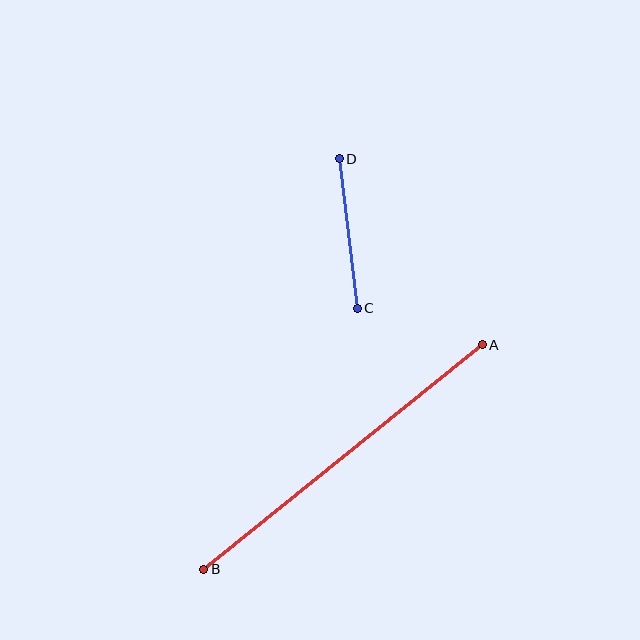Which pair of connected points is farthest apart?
Points A and B are farthest apart.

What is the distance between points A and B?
The distance is approximately 358 pixels.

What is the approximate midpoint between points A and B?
The midpoint is at approximately (343, 457) pixels.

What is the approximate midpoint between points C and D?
The midpoint is at approximately (348, 234) pixels.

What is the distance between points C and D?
The distance is approximately 151 pixels.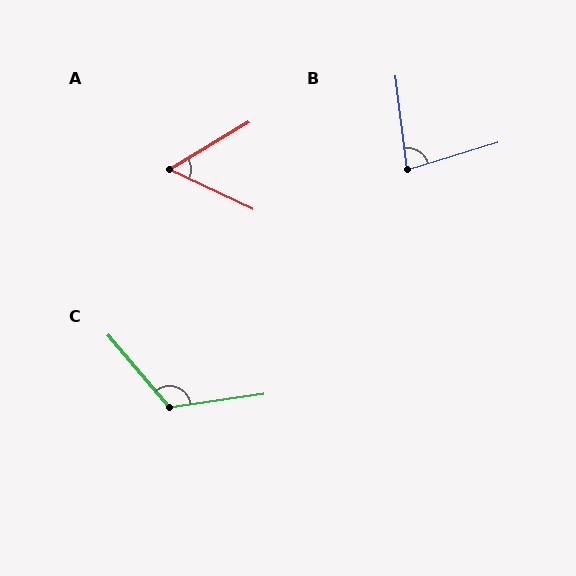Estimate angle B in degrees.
Approximately 80 degrees.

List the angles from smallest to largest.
A (56°), B (80°), C (122°).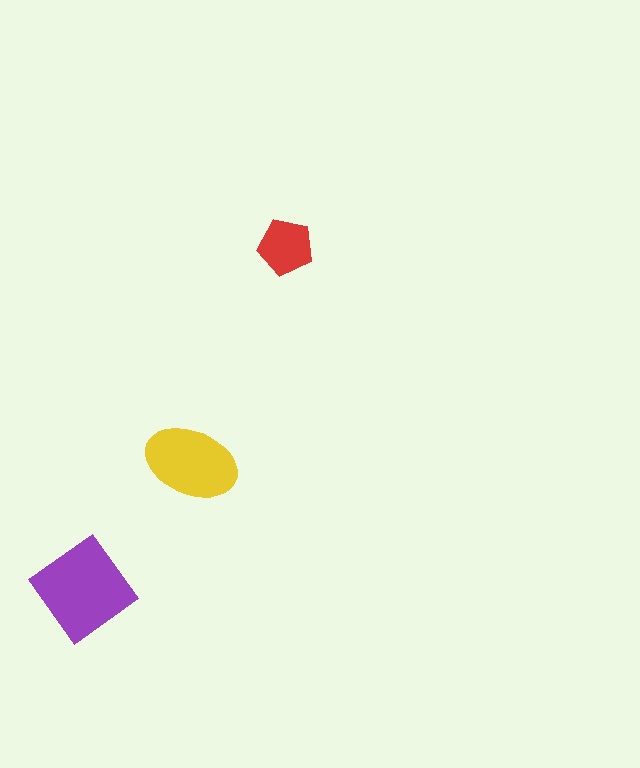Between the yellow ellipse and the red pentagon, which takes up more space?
The yellow ellipse.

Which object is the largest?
The purple diamond.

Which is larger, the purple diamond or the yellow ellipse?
The purple diamond.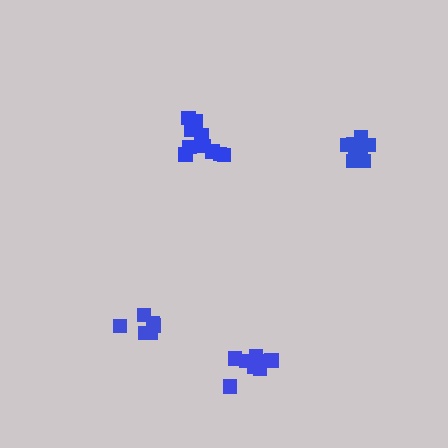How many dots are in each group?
Group 1: 10 dots, Group 2: 6 dots, Group 3: 9 dots, Group 4: 8 dots (33 total).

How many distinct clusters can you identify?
There are 4 distinct clusters.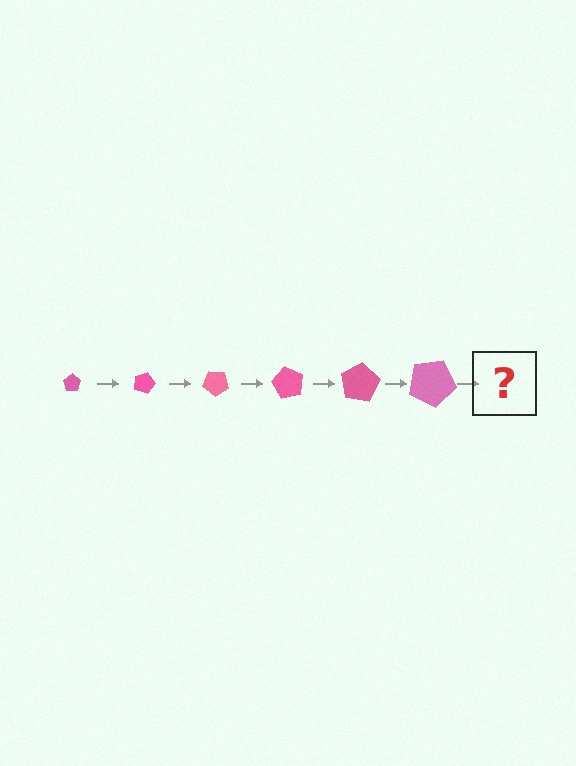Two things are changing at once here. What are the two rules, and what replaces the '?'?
The two rules are that the pentagon grows larger each step and it rotates 20 degrees each step. The '?' should be a pentagon, larger than the previous one and rotated 120 degrees from the start.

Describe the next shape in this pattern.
It should be a pentagon, larger than the previous one and rotated 120 degrees from the start.